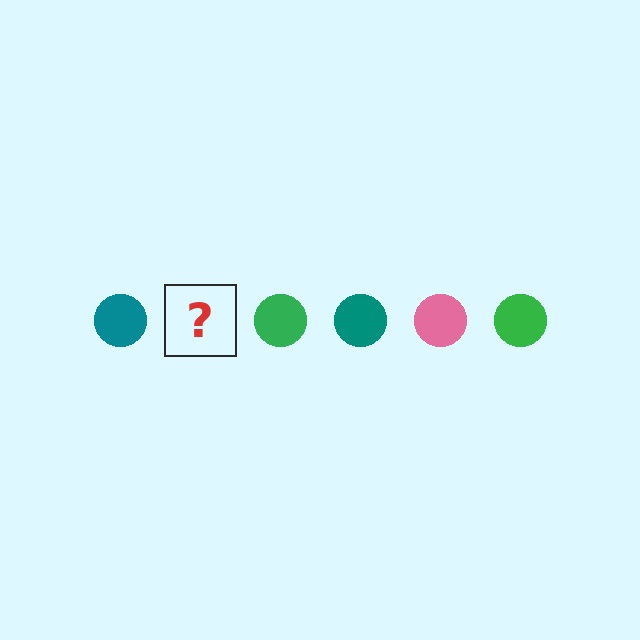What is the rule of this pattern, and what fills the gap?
The rule is that the pattern cycles through teal, pink, green circles. The gap should be filled with a pink circle.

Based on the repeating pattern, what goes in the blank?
The blank should be a pink circle.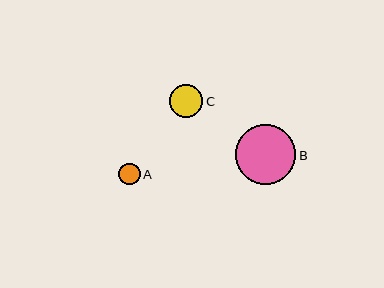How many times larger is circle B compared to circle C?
Circle B is approximately 1.8 times the size of circle C.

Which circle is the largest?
Circle B is the largest with a size of approximately 60 pixels.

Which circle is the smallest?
Circle A is the smallest with a size of approximately 22 pixels.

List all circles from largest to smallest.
From largest to smallest: B, C, A.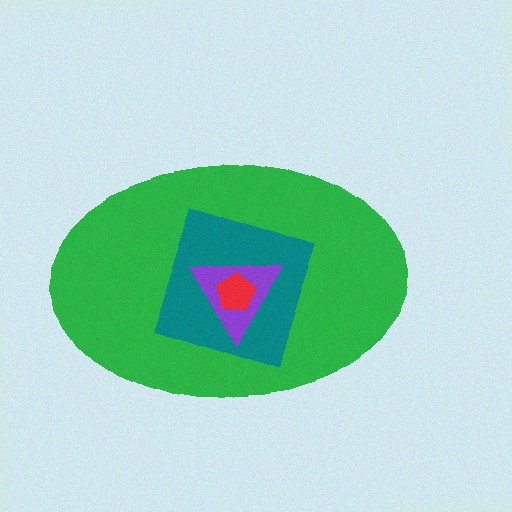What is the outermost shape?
The green ellipse.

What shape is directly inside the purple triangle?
The red pentagon.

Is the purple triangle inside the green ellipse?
Yes.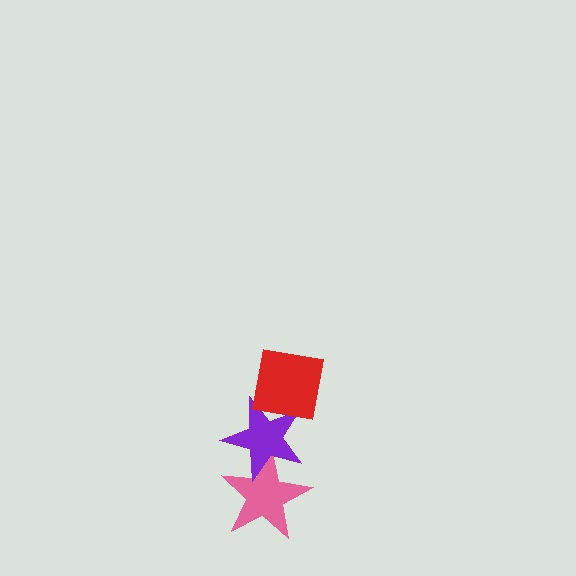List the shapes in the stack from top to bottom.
From top to bottom: the red square, the purple star, the pink star.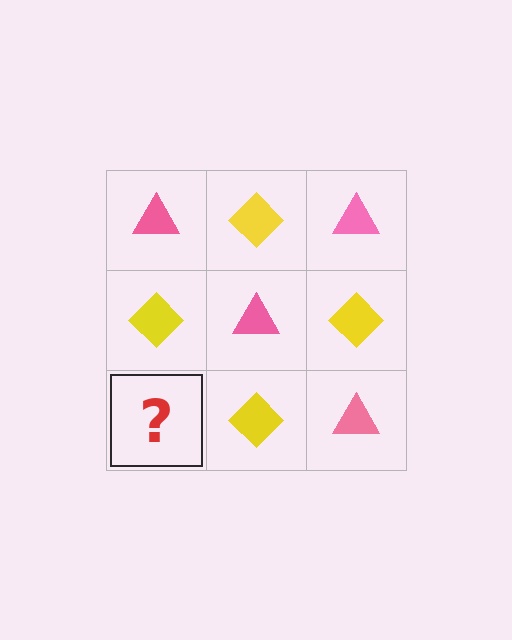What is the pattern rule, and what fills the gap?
The rule is that it alternates pink triangle and yellow diamond in a checkerboard pattern. The gap should be filled with a pink triangle.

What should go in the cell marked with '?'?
The missing cell should contain a pink triangle.